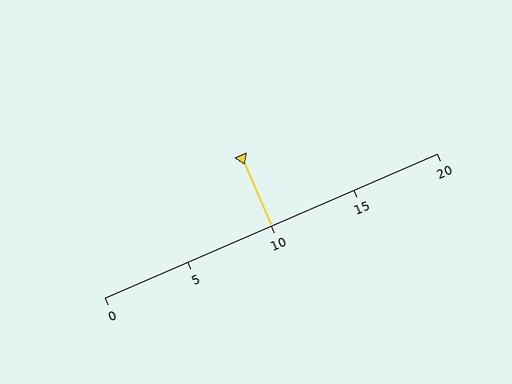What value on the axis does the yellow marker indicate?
The marker indicates approximately 10.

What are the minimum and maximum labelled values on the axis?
The axis runs from 0 to 20.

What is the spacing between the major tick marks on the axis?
The major ticks are spaced 5 apart.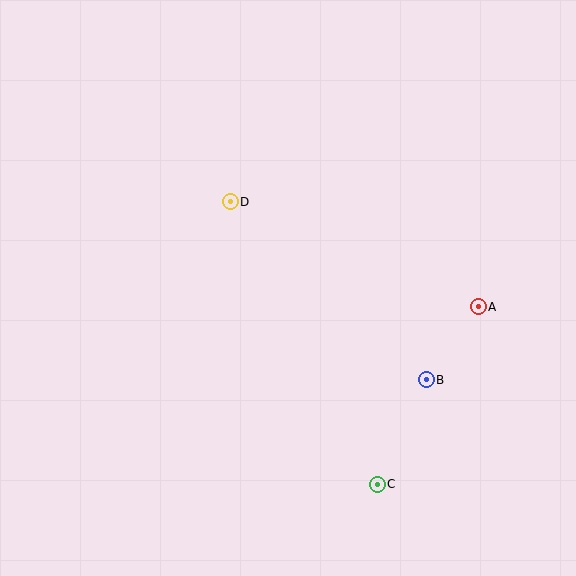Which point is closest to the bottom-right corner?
Point C is closest to the bottom-right corner.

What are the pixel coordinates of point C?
Point C is at (377, 484).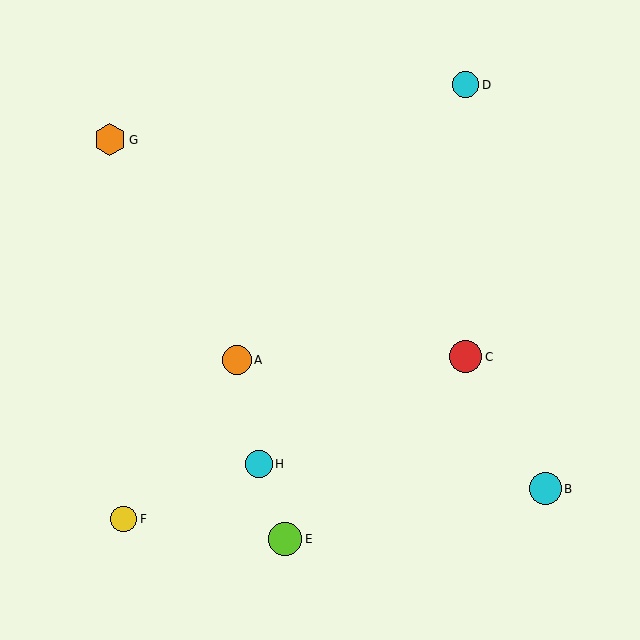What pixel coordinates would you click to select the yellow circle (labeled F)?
Click at (124, 519) to select the yellow circle F.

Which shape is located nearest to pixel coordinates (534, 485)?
The cyan circle (labeled B) at (545, 489) is nearest to that location.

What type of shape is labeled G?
Shape G is an orange hexagon.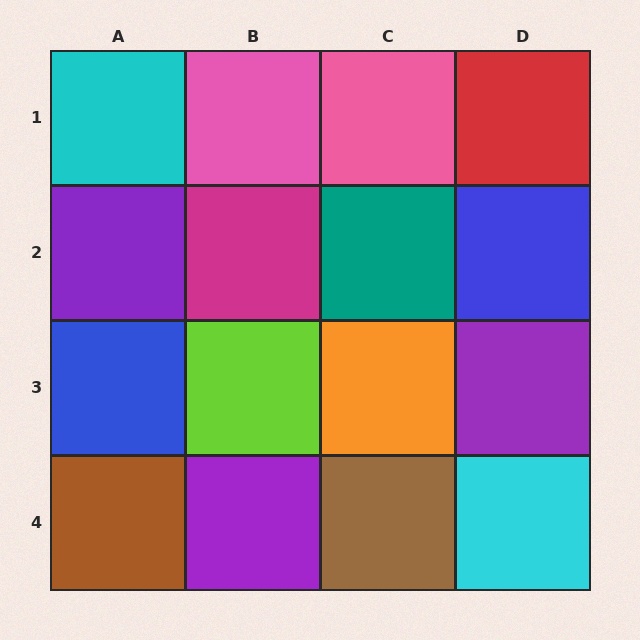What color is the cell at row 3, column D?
Purple.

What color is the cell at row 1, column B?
Pink.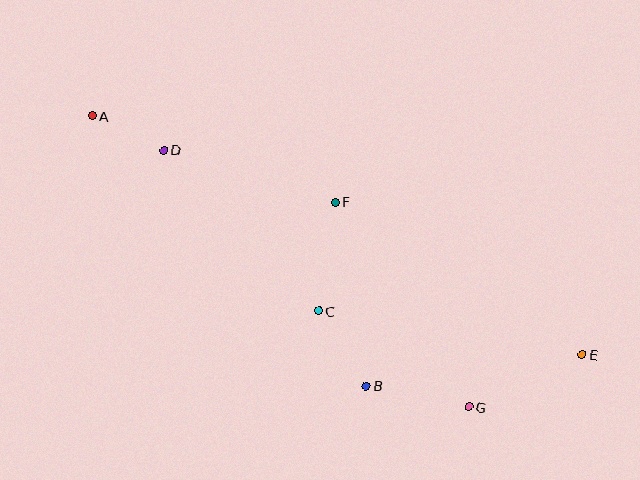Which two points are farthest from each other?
Points A and E are farthest from each other.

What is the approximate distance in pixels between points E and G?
The distance between E and G is approximately 125 pixels.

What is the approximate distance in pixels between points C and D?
The distance between C and D is approximately 223 pixels.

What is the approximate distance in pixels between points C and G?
The distance between C and G is approximately 178 pixels.